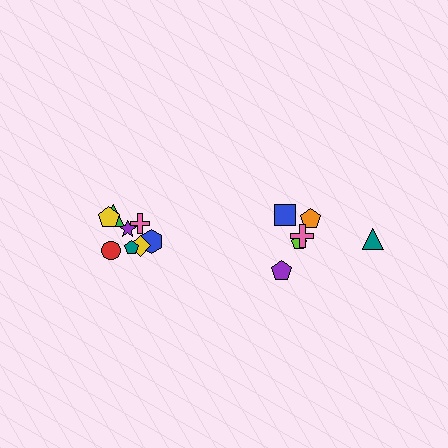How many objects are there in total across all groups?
There are 14 objects.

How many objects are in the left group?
There are 8 objects.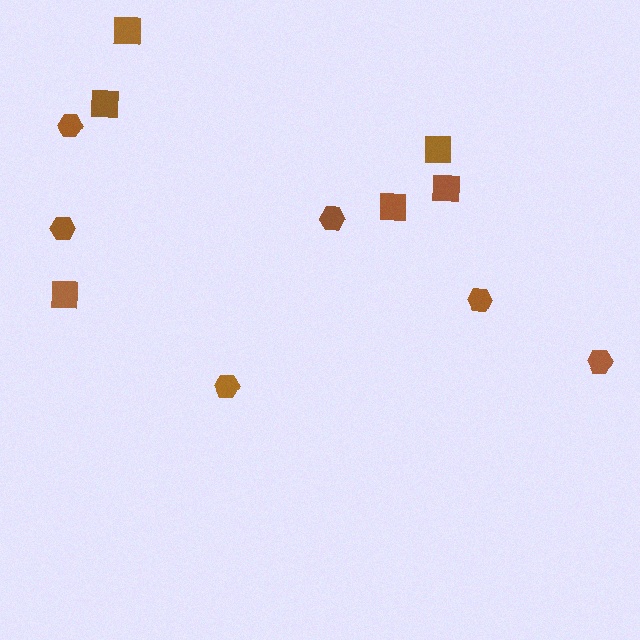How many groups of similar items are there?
There are 2 groups: one group of squares (6) and one group of hexagons (6).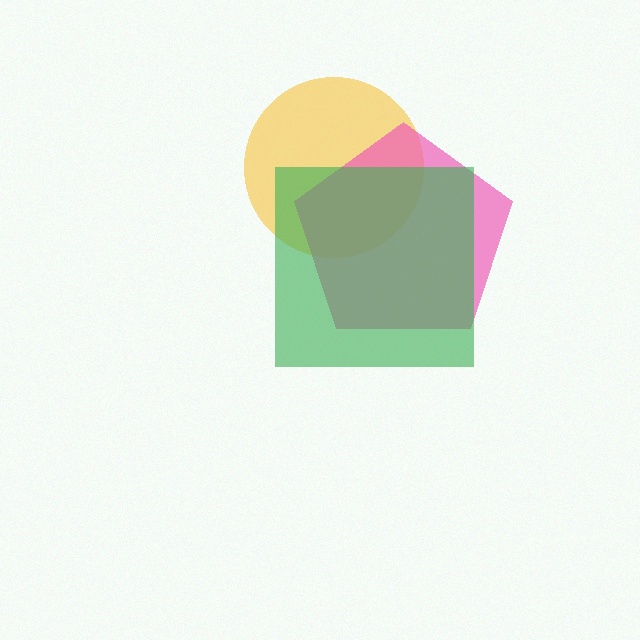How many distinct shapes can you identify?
There are 3 distinct shapes: a yellow circle, a pink pentagon, a green square.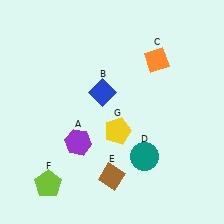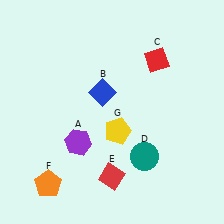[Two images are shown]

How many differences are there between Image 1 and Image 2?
There are 3 differences between the two images.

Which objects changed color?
C changed from orange to red. E changed from brown to red. F changed from lime to orange.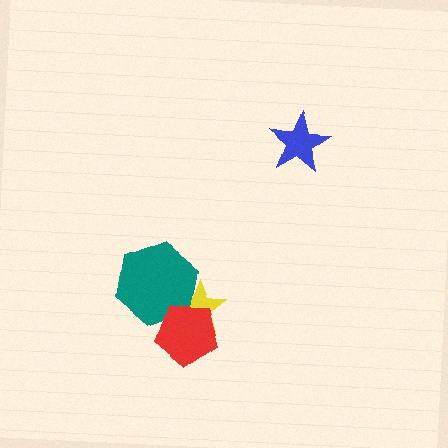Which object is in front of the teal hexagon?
The red pentagon is in front of the teal hexagon.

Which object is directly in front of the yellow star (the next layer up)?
The teal hexagon is directly in front of the yellow star.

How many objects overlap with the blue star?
0 objects overlap with the blue star.